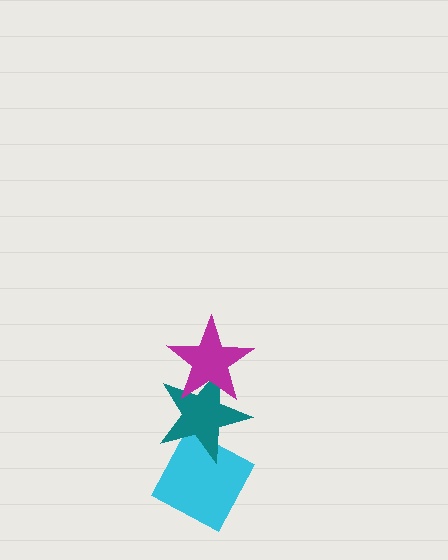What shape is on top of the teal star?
The magenta star is on top of the teal star.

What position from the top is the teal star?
The teal star is 2nd from the top.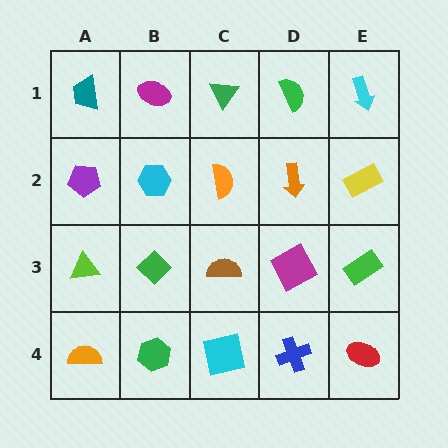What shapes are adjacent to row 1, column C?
An orange semicircle (row 2, column C), a magenta ellipse (row 1, column B), a green semicircle (row 1, column D).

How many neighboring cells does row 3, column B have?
4.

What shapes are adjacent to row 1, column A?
A purple pentagon (row 2, column A), a magenta ellipse (row 1, column B).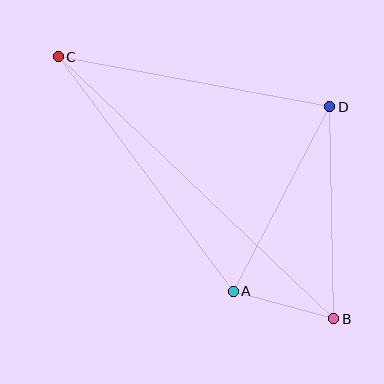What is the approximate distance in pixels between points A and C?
The distance between A and C is approximately 293 pixels.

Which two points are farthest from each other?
Points B and C are farthest from each other.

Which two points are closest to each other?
Points A and B are closest to each other.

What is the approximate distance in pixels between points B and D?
The distance between B and D is approximately 212 pixels.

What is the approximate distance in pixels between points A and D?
The distance between A and D is approximately 209 pixels.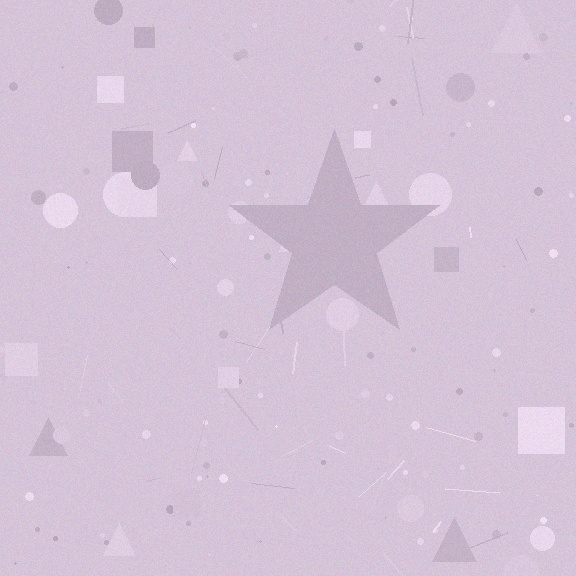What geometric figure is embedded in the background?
A star is embedded in the background.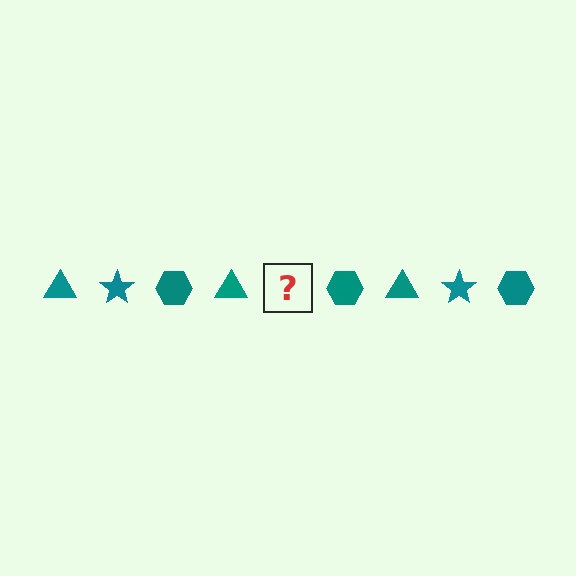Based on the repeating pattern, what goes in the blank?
The blank should be a teal star.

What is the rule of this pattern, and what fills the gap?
The rule is that the pattern cycles through triangle, star, hexagon shapes in teal. The gap should be filled with a teal star.